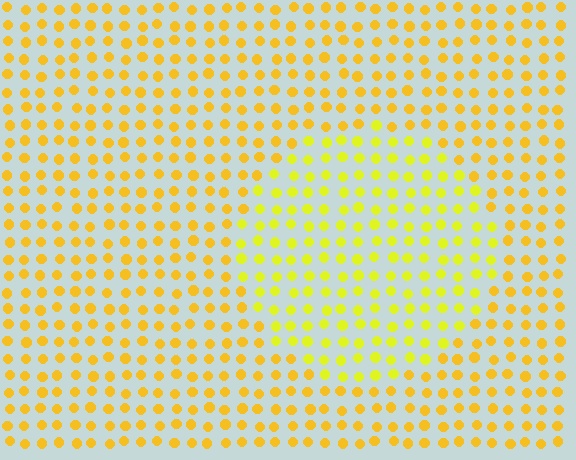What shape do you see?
I see a circle.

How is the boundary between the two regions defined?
The boundary is defined purely by a slight shift in hue (about 22 degrees). Spacing, size, and orientation are identical on both sides.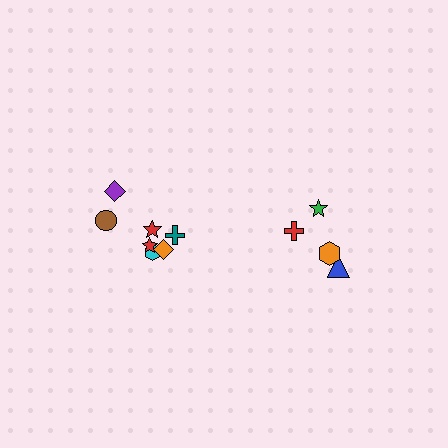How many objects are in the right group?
There are 4 objects.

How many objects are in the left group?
There are 7 objects.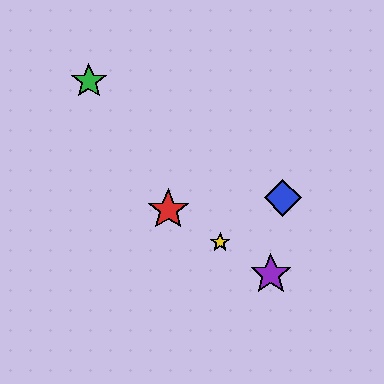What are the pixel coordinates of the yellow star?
The yellow star is at (220, 242).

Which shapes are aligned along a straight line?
The red star, the yellow star, the purple star are aligned along a straight line.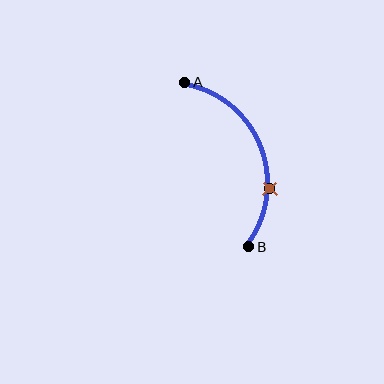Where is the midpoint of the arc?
The arc midpoint is the point on the curve farthest from the straight line joining A and B. It sits to the right of that line.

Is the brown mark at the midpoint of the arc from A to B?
No. The brown mark lies on the arc but is closer to endpoint B. The arc midpoint would be at the point on the curve equidistant along the arc from both A and B.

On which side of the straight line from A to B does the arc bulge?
The arc bulges to the right of the straight line connecting A and B.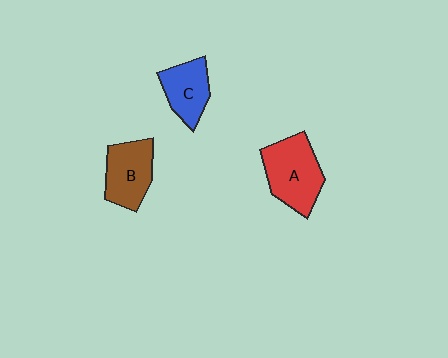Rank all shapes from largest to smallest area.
From largest to smallest: A (red), B (brown), C (blue).